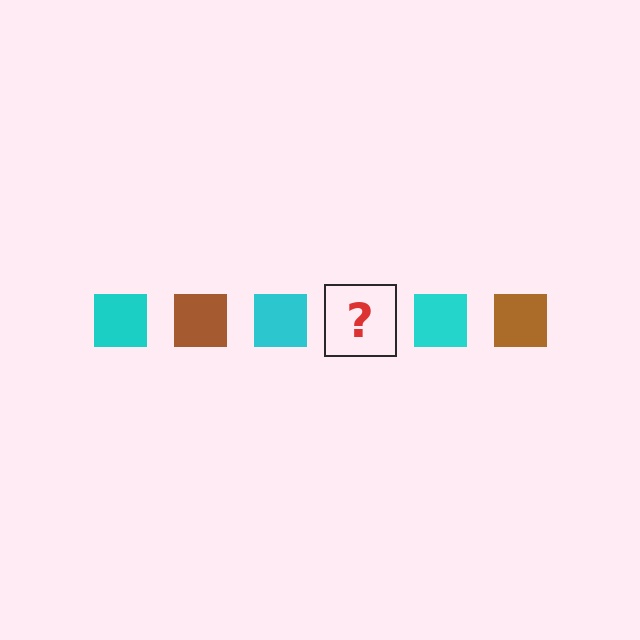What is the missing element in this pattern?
The missing element is a brown square.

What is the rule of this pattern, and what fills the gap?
The rule is that the pattern cycles through cyan, brown squares. The gap should be filled with a brown square.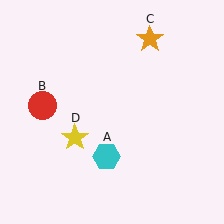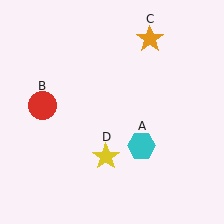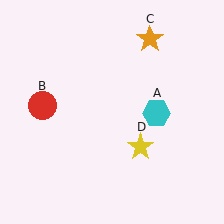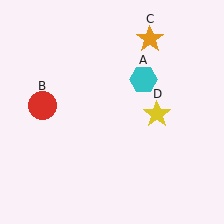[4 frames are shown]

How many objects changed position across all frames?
2 objects changed position: cyan hexagon (object A), yellow star (object D).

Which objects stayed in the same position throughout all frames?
Red circle (object B) and orange star (object C) remained stationary.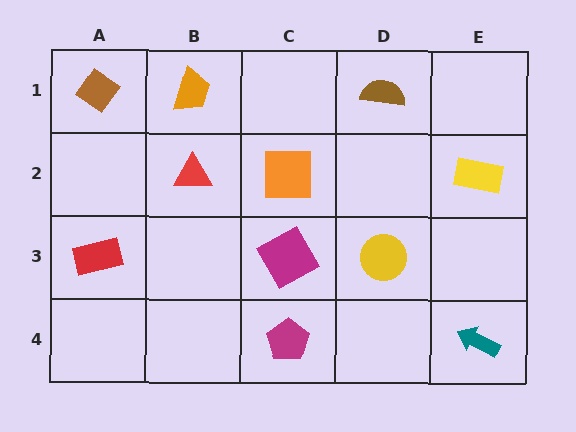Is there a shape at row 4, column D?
No, that cell is empty.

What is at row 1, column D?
A brown semicircle.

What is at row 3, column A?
A red rectangle.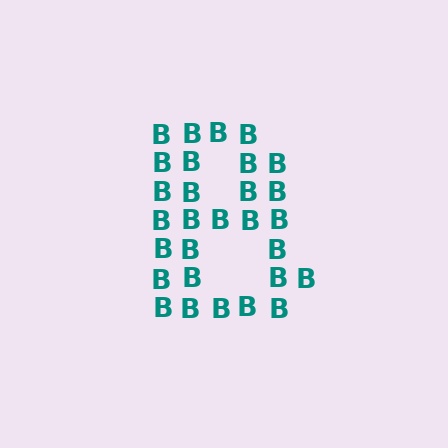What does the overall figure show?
The overall figure shows the letter B.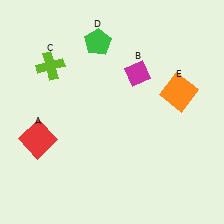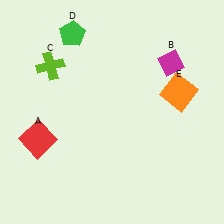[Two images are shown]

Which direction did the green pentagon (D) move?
The green pentagon (D) moved left.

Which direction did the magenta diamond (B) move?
The magenta diamond (B) moved right.